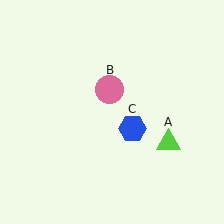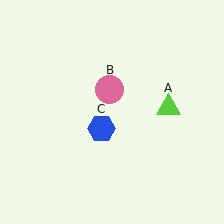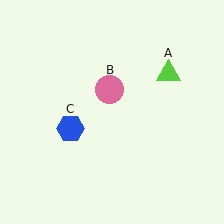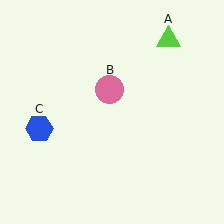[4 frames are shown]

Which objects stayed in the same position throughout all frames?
Pink circle (object B) remained stationary.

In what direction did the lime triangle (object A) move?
The lime triangle (object A) moved up.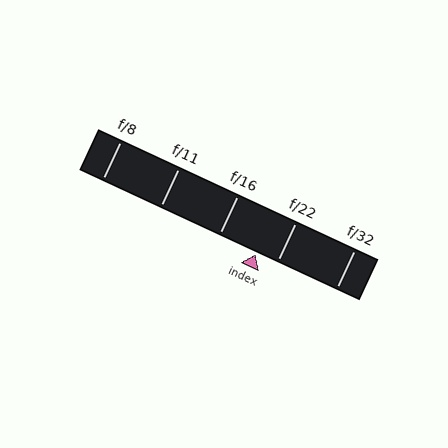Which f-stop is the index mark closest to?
The index mark is closest to f/22.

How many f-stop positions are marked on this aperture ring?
There are 5 f-stop positions marked.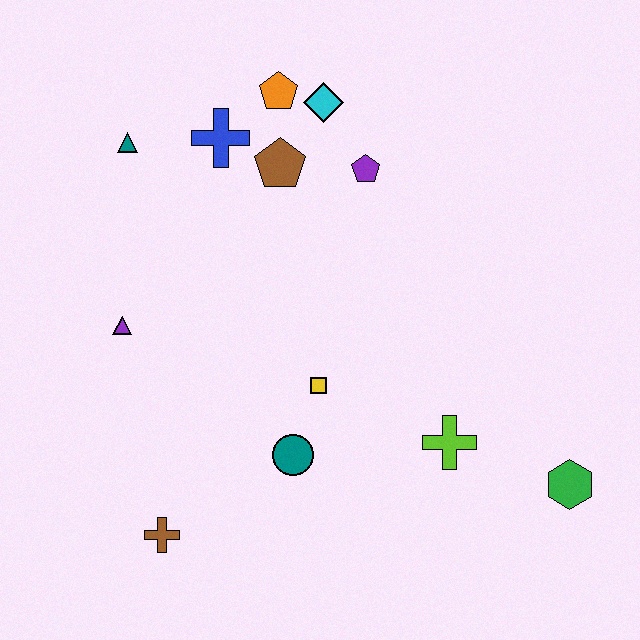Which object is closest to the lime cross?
The green hexagon is closest to the lime cross.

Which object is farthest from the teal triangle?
The green hexagon is farthest from the teal triangle.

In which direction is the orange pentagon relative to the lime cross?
The orange pentagon is above the lime cross.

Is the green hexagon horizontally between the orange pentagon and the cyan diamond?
No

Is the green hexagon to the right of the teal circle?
Yes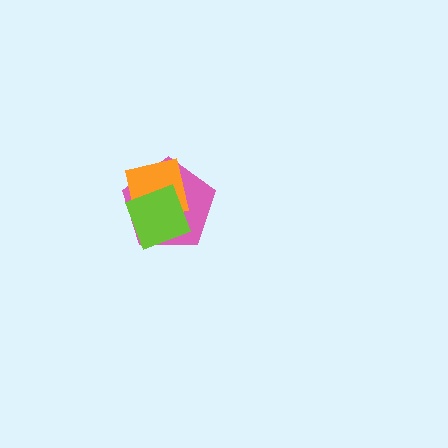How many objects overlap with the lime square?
2 objects overlap with the lime square.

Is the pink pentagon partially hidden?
Yes, it is partially covered by another shape.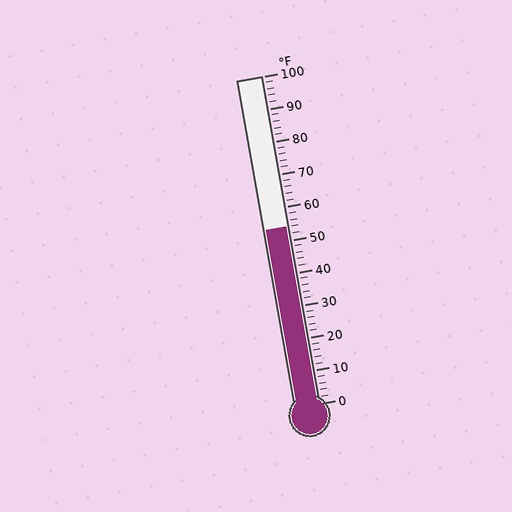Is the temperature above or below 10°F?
The temperature is above 10°F.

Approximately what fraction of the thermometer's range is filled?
The thermometer is filled to approximately 55% of its range.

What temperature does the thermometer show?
The thermometer shows approximately 54°F.